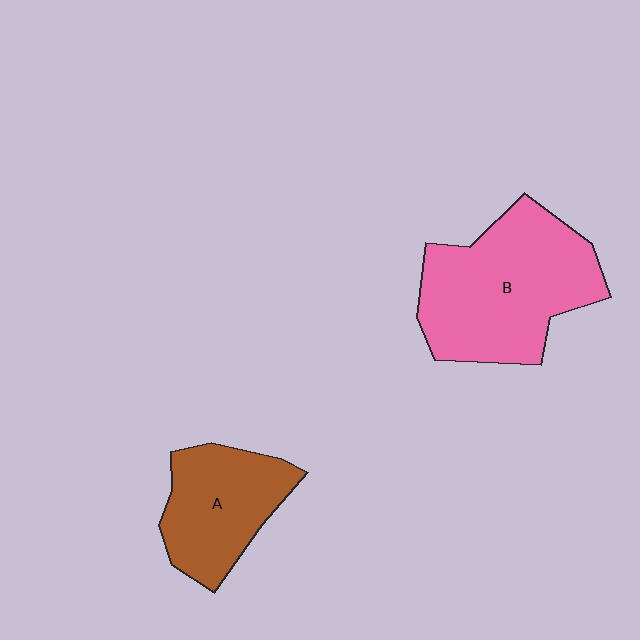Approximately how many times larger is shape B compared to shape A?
Approximately 1.6 times.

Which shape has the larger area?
Shape B (pink).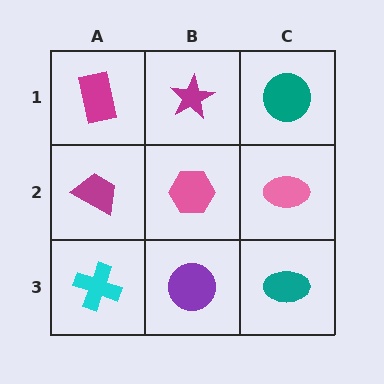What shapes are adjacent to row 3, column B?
A pink hexagon (row 2, column B), a cyan cross (row 3, column A), a teal ellipse (row 3, column C).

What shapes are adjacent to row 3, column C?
A pink ellipse (row 2, column C), a purple circle (row 3, column B).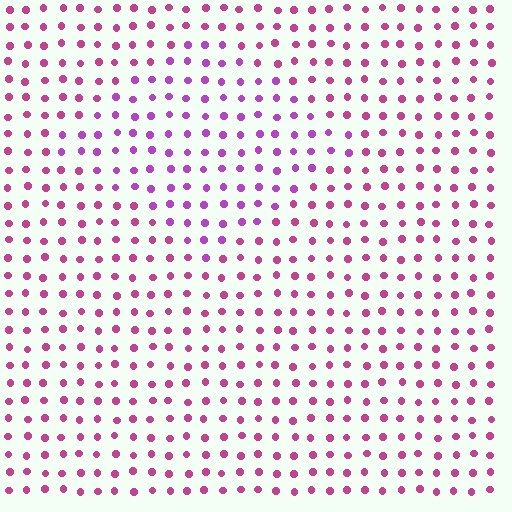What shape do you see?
I see a diamond.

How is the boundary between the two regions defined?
The boundary is defined purely by a slight shift in hue (about 32 degrees). Spacing, size, and orientation are identical on both sides.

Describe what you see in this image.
The image is filled with small magenta elements in a uniform arrangement. A diamond-shaped region is visible where the elements are tinted to a slightly different hue, forming a subtle color boundary.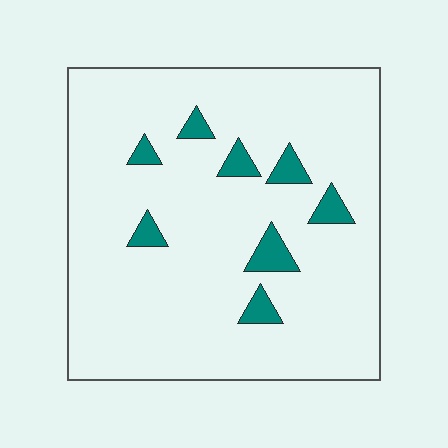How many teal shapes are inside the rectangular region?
8.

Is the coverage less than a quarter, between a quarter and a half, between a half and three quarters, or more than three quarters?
Less than a quarter.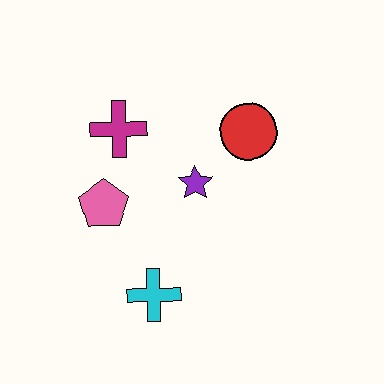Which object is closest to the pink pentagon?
The magenta cross is closest to the pink pentagon.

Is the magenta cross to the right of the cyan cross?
No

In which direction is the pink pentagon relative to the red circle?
The pink pentagon is to the left of the red circle.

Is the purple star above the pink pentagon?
Yes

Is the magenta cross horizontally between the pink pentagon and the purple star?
Yes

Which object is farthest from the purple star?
The cyan cross is farthest from the purple star.